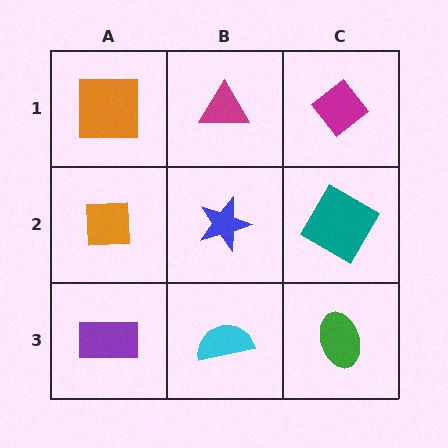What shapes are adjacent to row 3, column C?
A teal diamond (row 2, column C), a cyan semicircle (row 3, column B).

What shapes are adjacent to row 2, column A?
An orange square (row 1, column A), a purple rectangle (row 3, column A), a blue star (row 2, column B).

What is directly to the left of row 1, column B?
An orange square.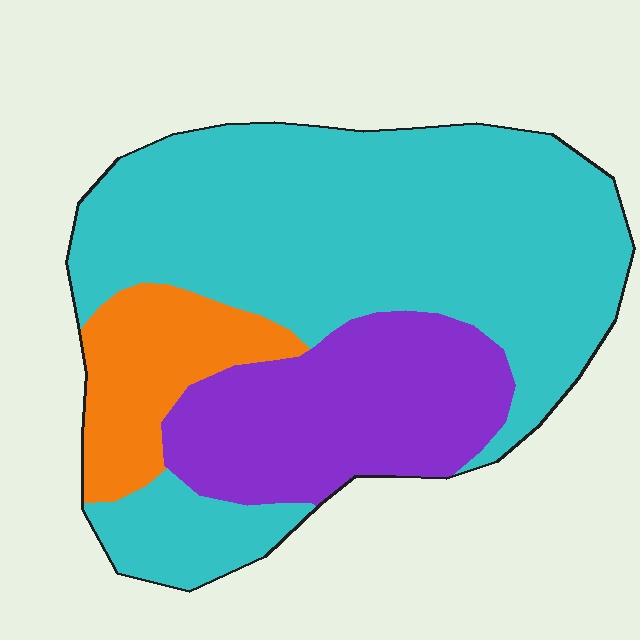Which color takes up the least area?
Orange, at roughly 15%.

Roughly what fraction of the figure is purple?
Purple takes up about one quarter (1/4) of the figure.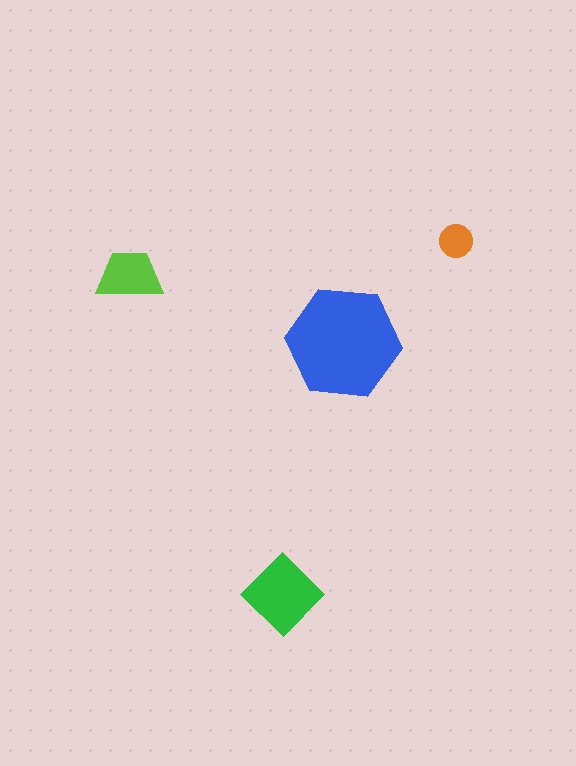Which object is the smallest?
The orange circle.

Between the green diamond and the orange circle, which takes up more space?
The green diamond.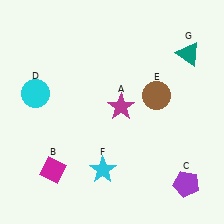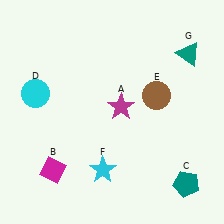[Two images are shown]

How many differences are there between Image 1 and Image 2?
There is 1 difference between the two images.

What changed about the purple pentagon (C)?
In Image 1, C is purple. In Image 2, it changed to teal.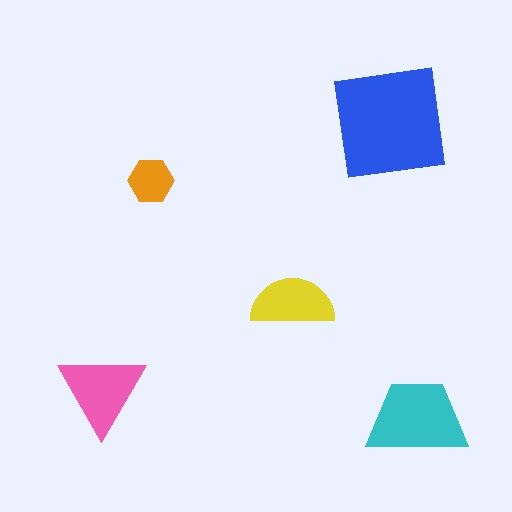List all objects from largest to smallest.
The blue square, the cyan trapezoid, the pink triangle, the yellow semicircle, the orange hexagon.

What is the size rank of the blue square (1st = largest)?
1st.